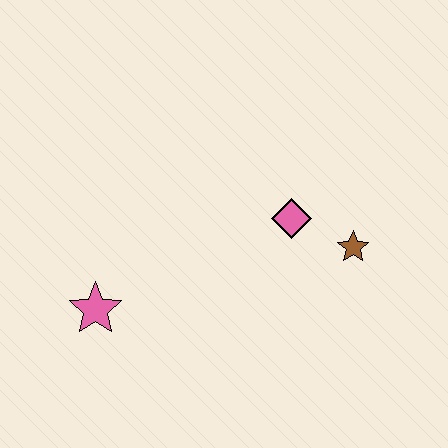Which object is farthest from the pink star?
The brown star is farthest from the pink star.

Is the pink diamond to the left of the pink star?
No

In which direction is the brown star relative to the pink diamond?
The brown star is to the right of the pink diamond.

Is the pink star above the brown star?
No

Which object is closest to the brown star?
The pink diamond is closest to the brown star.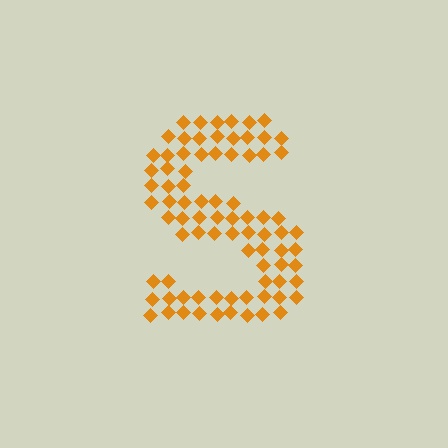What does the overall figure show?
The overall figure shows the letter S.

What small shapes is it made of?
It is made of small diamonds.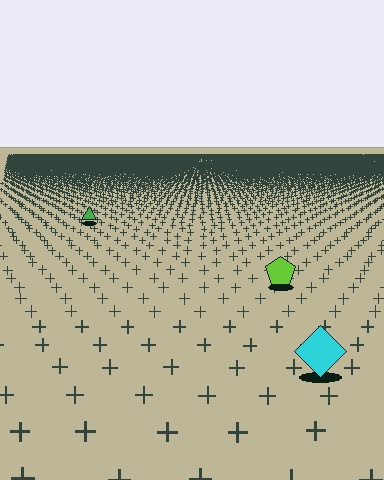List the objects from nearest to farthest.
From nearest to farthest: the cyan diamond, the lime pentagon, the green triangle.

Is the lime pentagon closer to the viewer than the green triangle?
Yes. The lime pentagon is closer — you can tell from the texture gradient: the ground texture is coarser near it.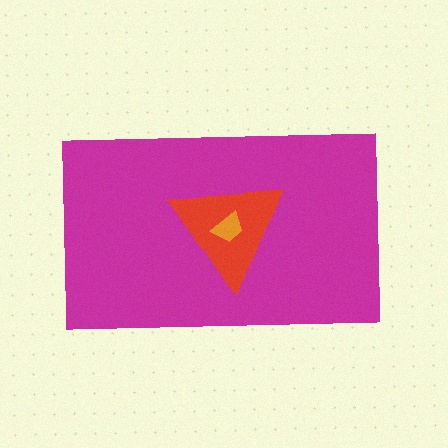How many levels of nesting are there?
3.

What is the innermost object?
The orange trapezoid.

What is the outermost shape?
The magenta rectangle.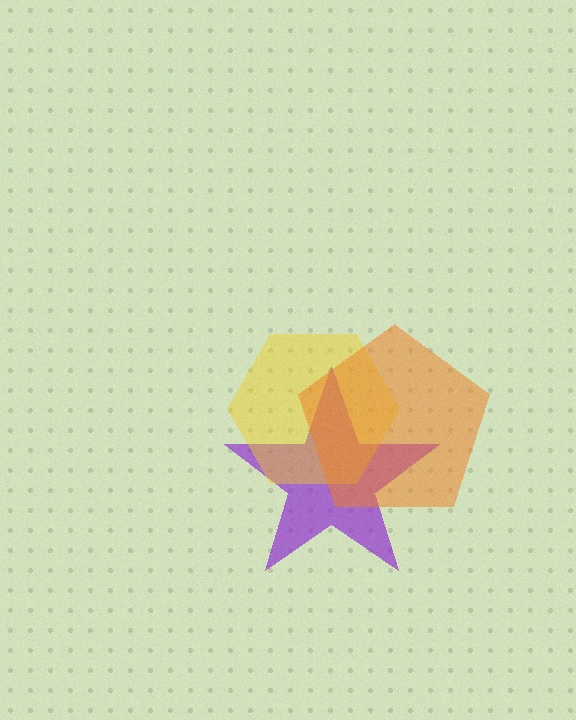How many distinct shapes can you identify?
There are 3 distinct shapes: a purple star, a yellow hexagon, an orange pentagon.